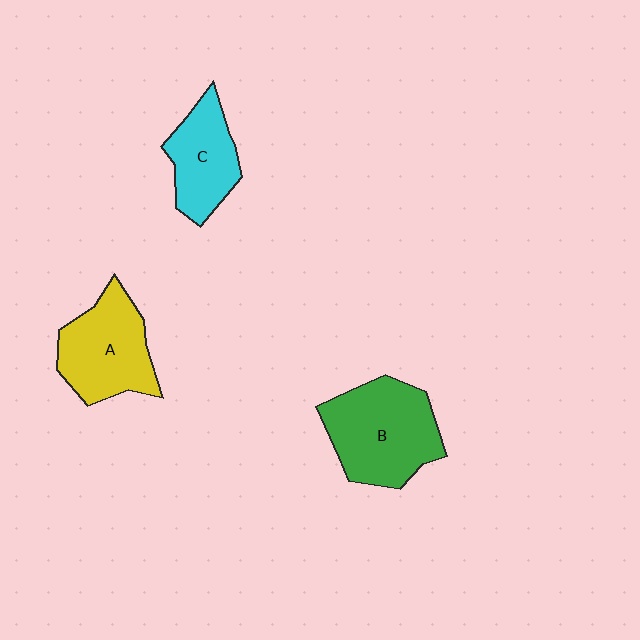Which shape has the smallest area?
Shape C (cyan).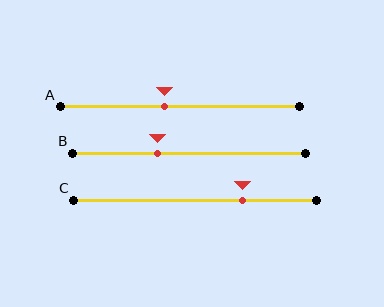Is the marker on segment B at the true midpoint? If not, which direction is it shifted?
No, the marker on segment B is shifted to the left by about 13% of the segment length.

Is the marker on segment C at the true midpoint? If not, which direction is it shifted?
No, the marker on segment C is shifted to the right by about 20% of the segment length.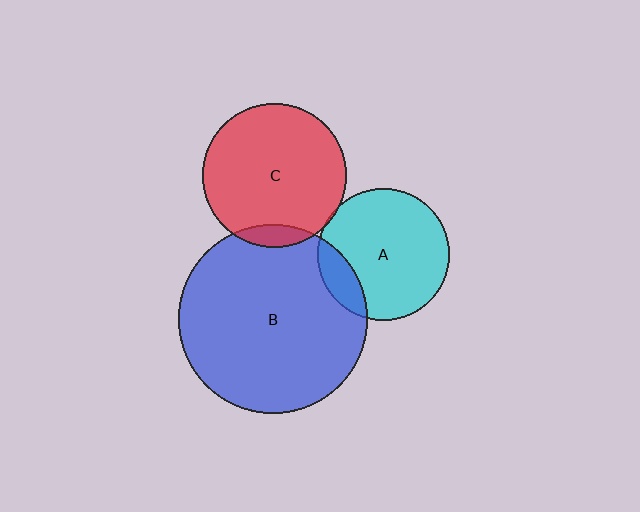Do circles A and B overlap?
Yes.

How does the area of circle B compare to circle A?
Approximately 2.0 times.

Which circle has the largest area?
Circle B (blue).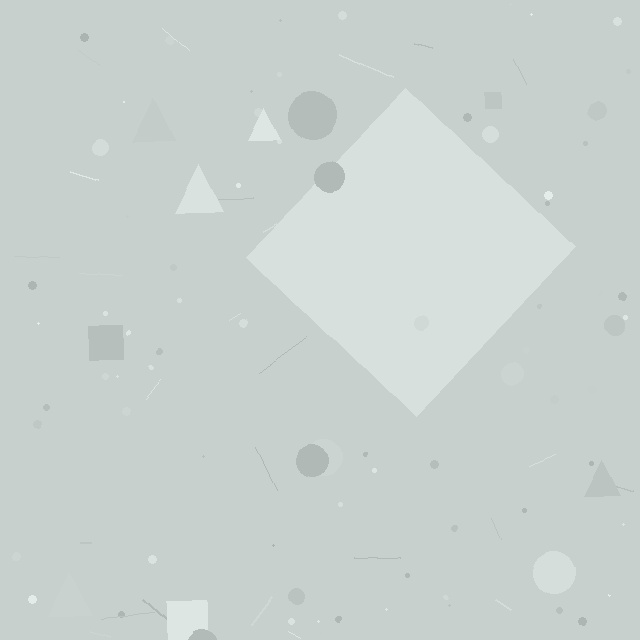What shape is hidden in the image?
A diamond is hidden in the image.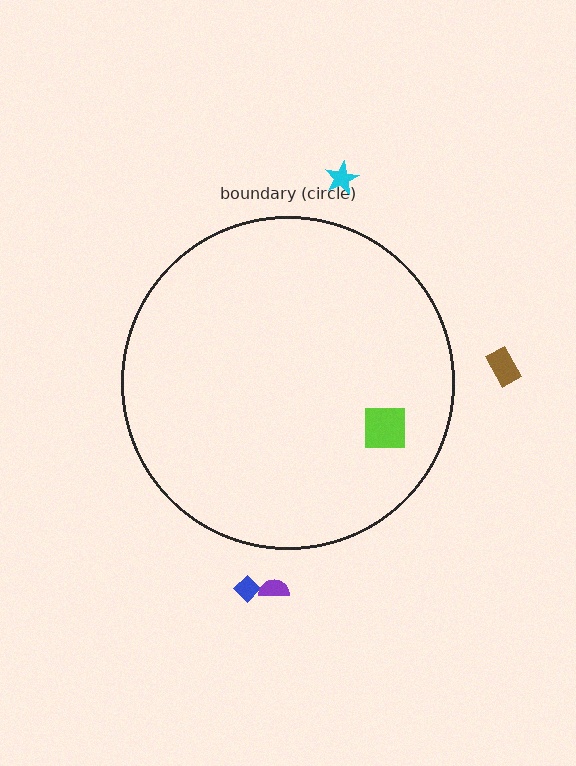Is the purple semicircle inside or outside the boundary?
Outside.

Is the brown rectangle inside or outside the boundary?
Outside.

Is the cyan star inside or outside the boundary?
Outside.